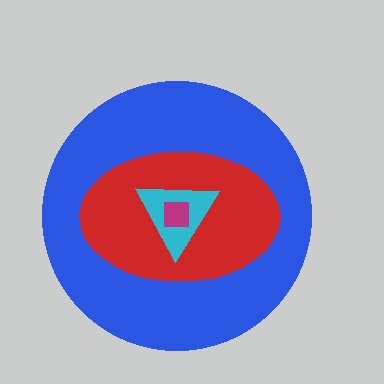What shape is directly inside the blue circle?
The red ellipse.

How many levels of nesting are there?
4.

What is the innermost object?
The magenta square.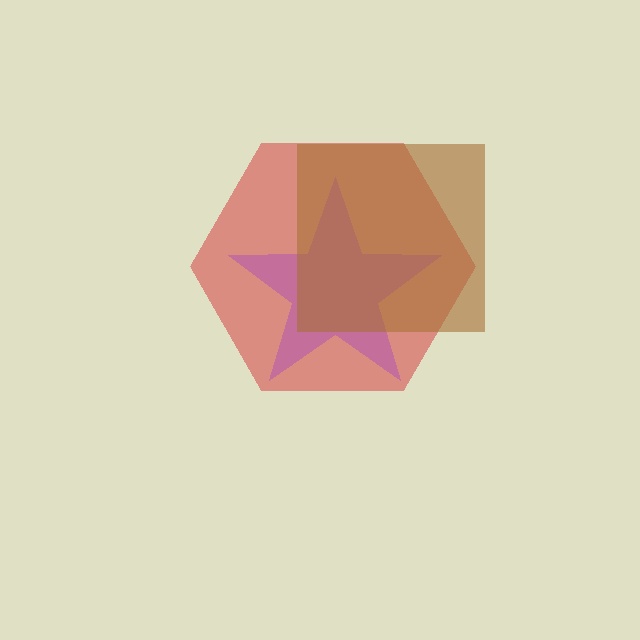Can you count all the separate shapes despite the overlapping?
Yes, there are 3 separate shapes.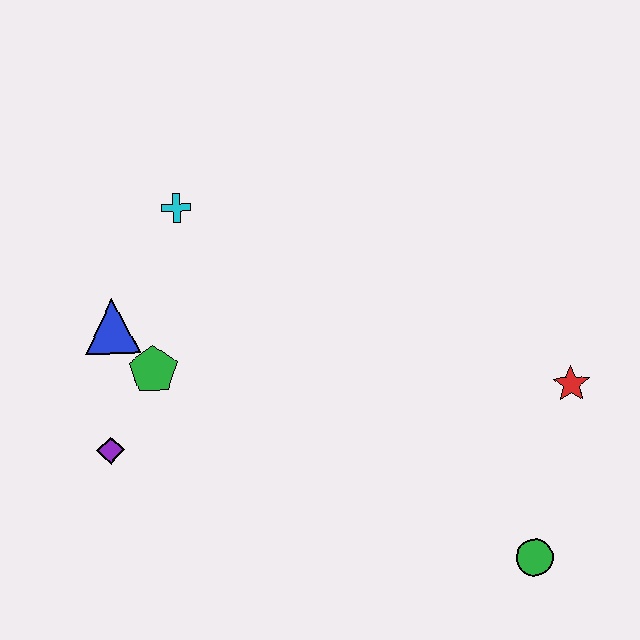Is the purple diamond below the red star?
Yes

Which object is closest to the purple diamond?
The green pentagon is closest to the purple diamond.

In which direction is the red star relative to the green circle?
The red star is above the green circle.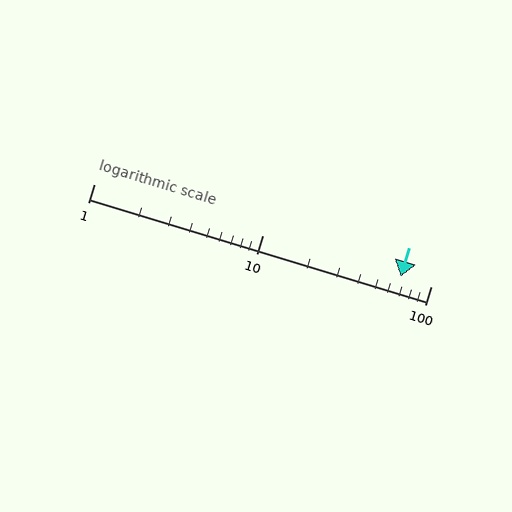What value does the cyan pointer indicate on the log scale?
The pointer indicates approximately 66.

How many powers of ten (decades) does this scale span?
The scale spans 2 decades, from 1 to 100.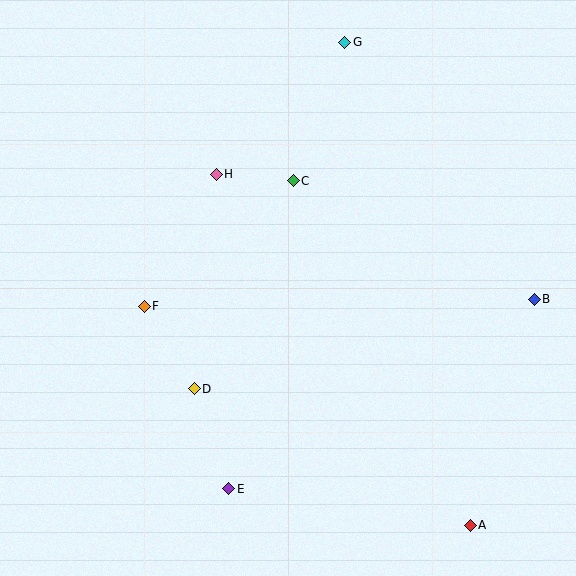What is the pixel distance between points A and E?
The distance between A and E is 244 pixels.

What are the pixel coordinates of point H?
Point H is at (216, 174).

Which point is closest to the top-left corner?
Point H is closest to the top-left corner.